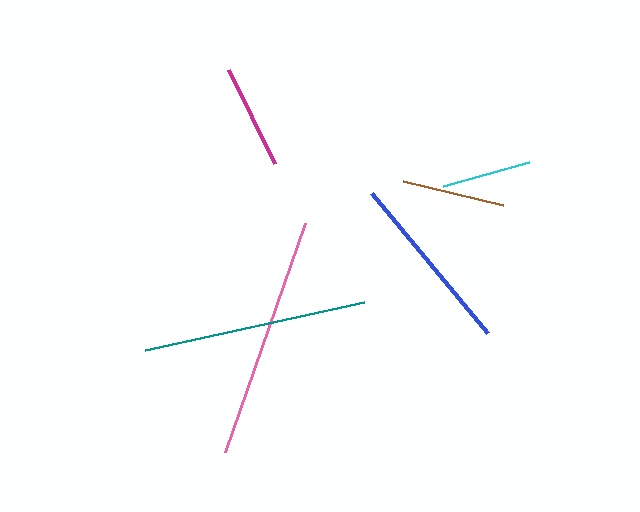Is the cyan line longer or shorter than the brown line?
The brown line is longer than the cyan line.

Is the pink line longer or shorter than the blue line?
The pink line is longer than the blue line.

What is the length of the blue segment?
The blue segment is approximately 181 pixels long.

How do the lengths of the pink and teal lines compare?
The pink and teal lines are approximately the same length.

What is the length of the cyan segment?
The cyan segment is approximately 90 pixels long.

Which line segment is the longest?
The pink line is the longest at approximately 243 pixels.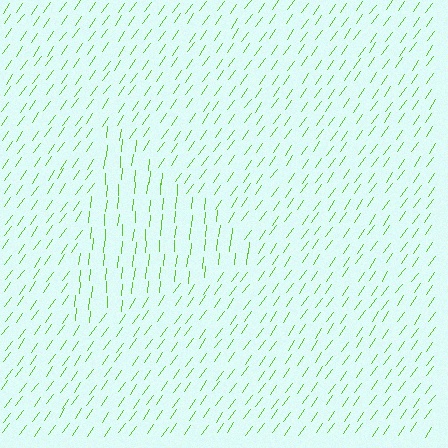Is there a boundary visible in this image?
Yes, there is a texture boundary formed by a change in line orientation.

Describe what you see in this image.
The image is filled with small lime line segments. A triangle region in the image has lines oriented differently from the surrounding lines, creating a visible texture boundary.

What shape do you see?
I see a triangle.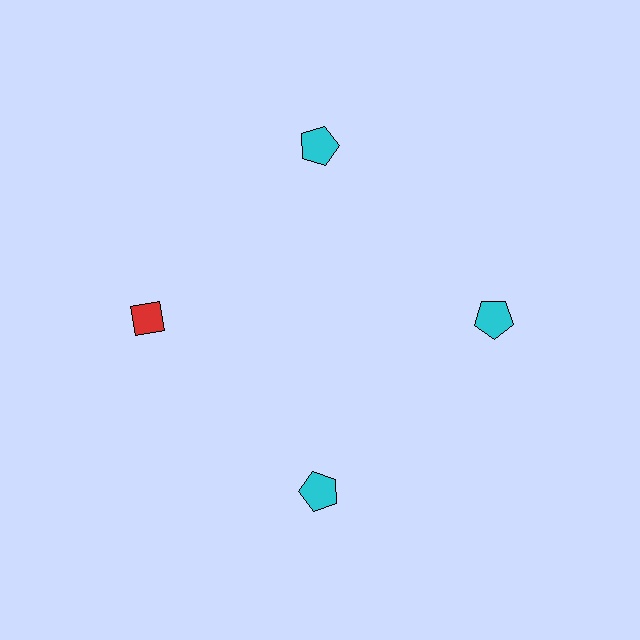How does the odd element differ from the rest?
It differs in both color (red instead of cyan) and shape (diamond instead of pentagon).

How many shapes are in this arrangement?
There are 4 shapes arranged in a ring pattern.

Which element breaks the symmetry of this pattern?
The red diamond at roughly the 9 o'clock position breaks the symmetry. All other shapes are cyan pentagons.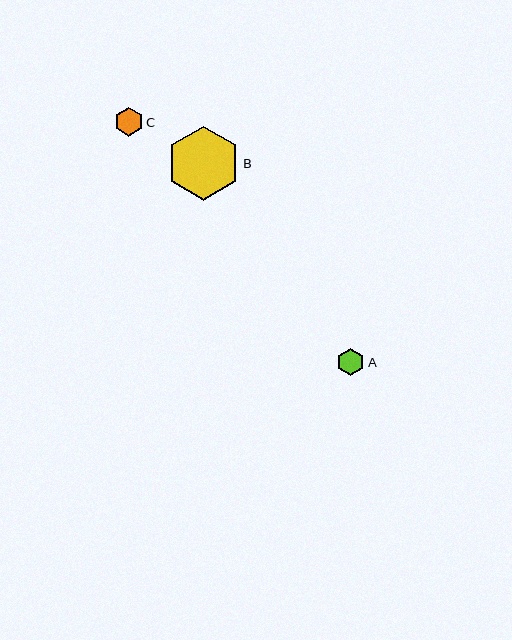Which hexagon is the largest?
Hexagon B is the largest with a size of approximately 74 pixels.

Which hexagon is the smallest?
Hexagon A is the smallest with a size of approximately 27 pixels.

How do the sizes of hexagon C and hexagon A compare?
Hexagon C and hexagon A are approximately the same size.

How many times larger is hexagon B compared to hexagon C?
Hexagon B is approximately 2.6 times the size of hexagon C.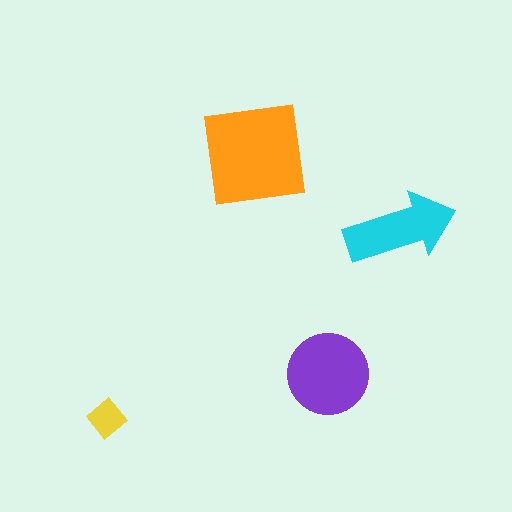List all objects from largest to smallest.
The orange square, the purple circle, the cyan arrow, the yellow diamond.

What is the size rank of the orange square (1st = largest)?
1st.